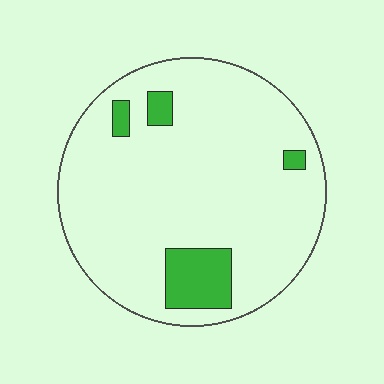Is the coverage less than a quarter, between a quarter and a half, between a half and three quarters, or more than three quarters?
Less than a quarter.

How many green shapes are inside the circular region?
4.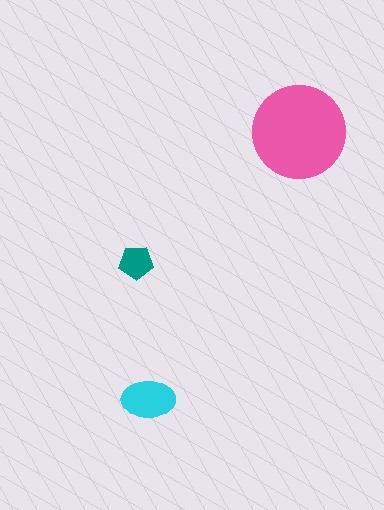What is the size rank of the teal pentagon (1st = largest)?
3rd.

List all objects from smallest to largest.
The teal pentagon, the cyan ellipse, the pink circle.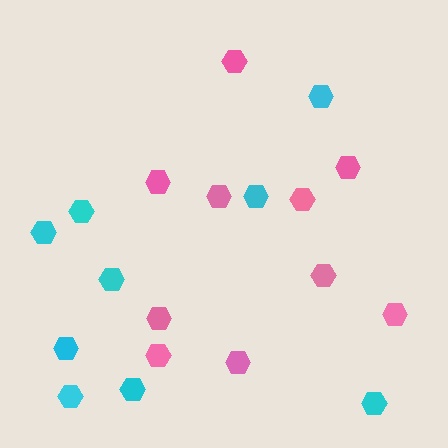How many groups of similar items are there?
There are 2 groups: one group of pink hexagons (10) and one group of cyan hexagons (9).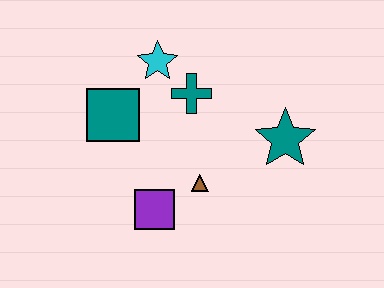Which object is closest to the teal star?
The brown triangle is closest to the teal star.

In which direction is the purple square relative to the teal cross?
The purple square is below the teal cross.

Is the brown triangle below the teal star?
Yes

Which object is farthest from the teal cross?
The purple square is farthest from the teal cross.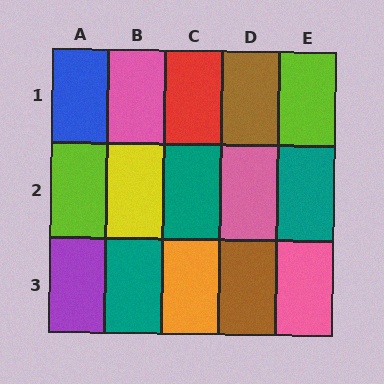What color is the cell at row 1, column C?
Red.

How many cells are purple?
1 cell is purple.